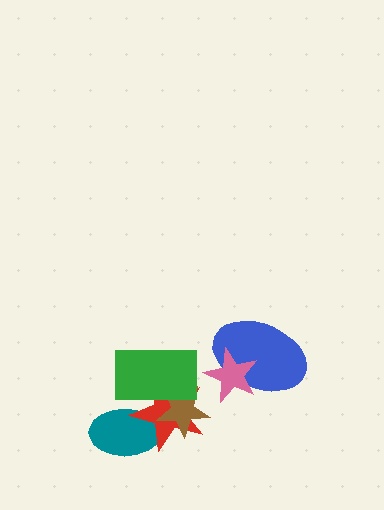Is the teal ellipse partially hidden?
Yes, it is partially covered by another shape.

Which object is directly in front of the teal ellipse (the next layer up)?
The red star is directly in front of the teal ellipse.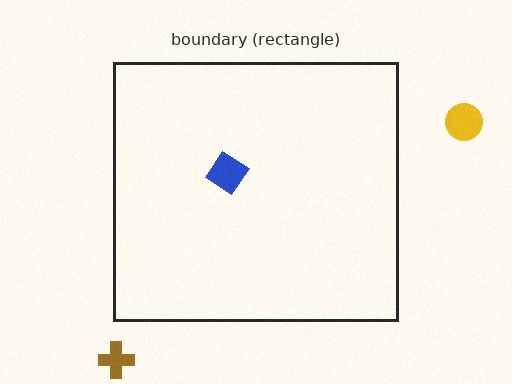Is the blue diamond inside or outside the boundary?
Inside.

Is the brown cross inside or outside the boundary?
Outside.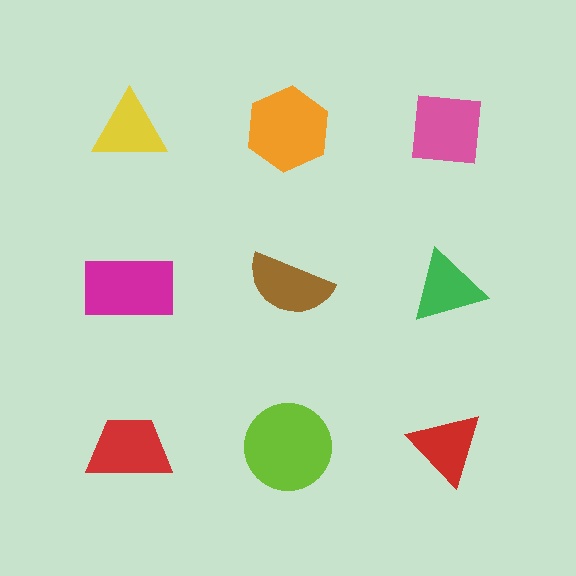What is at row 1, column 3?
A pink square.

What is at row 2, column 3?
A green triangle.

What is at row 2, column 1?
A magenta rectangle.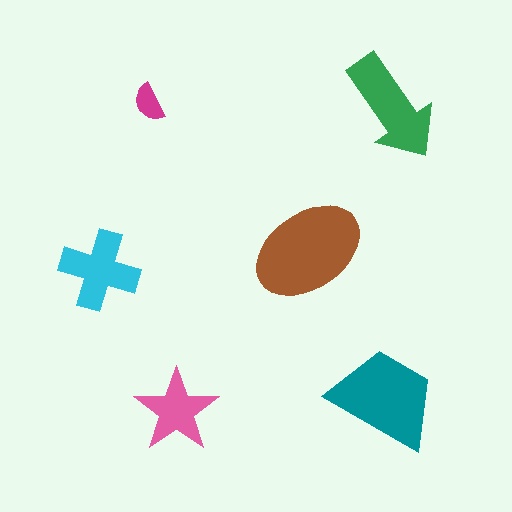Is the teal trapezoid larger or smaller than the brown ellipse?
Smaller.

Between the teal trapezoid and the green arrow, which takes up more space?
The teal trapezoid.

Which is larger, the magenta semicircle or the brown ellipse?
The brown ellipse.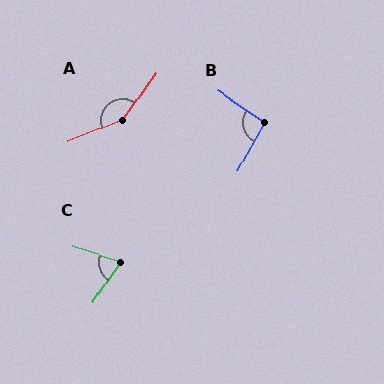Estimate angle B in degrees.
Approximately 95 degrees.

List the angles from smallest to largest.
C (74°), B (95°), A (147°).